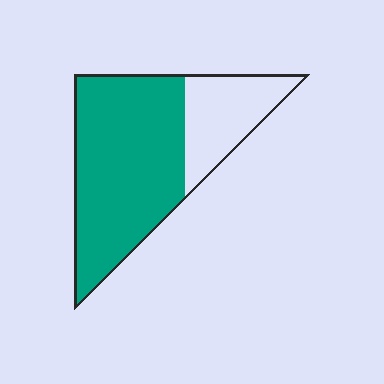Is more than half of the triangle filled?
Yes.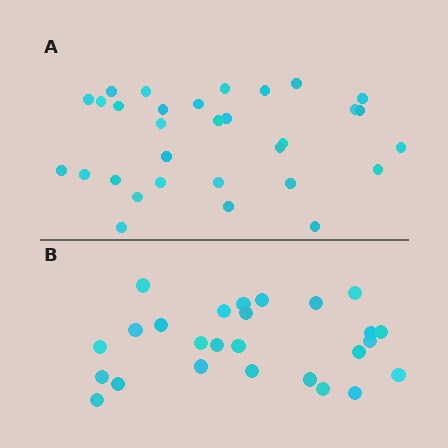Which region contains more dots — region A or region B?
Region A (the top region) has more dots.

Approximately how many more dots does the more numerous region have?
Region A has about 5 more dots than region B.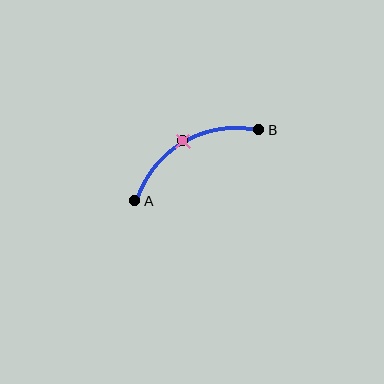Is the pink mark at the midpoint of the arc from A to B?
Yes. The pink mark lies on the arc at equal arc-length from both A and B — it is the arc midpoint.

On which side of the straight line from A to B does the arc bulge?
The arc bulges above the straight line connecting A and B.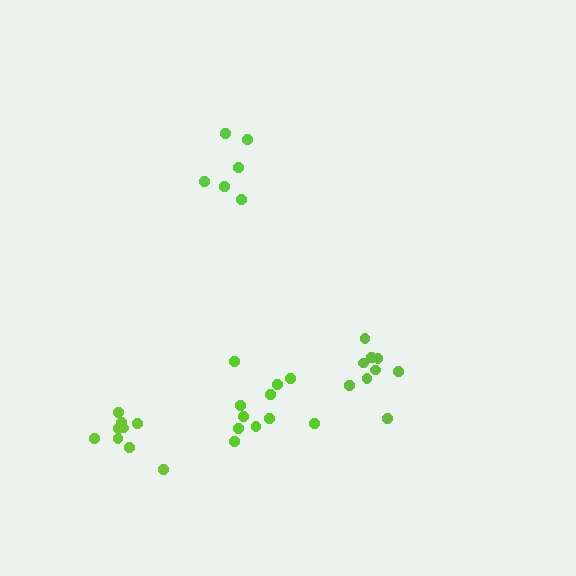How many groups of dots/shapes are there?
There are 4 groups.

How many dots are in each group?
Group 1: 9 dots, Group 2: 9 dots, Group 3: 11 dots, Group 4: 6 dots (35 total).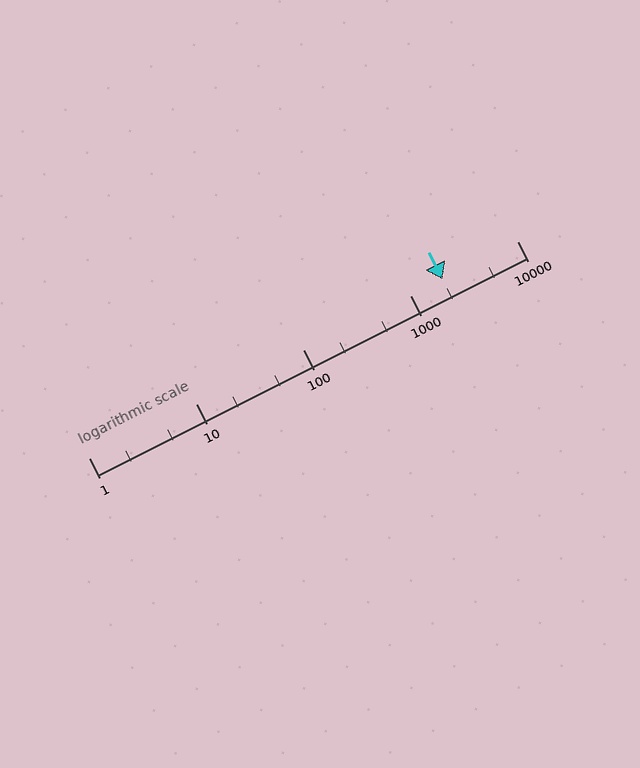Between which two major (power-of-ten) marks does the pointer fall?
The pointer is between 1000 and 10000.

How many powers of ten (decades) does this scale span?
The scale spans 4 decades, from 1 to 10000.